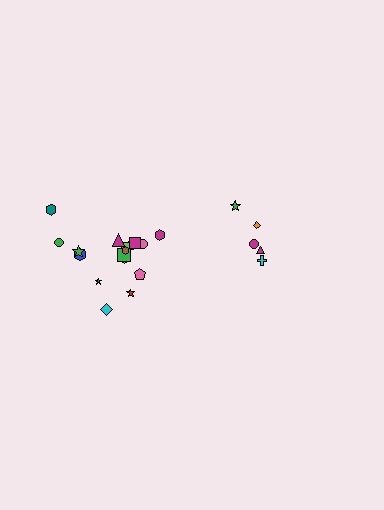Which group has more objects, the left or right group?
The left group.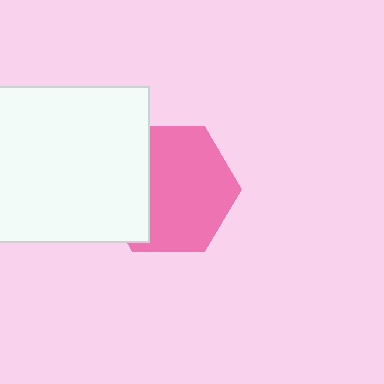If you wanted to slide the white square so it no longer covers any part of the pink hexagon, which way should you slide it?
Slide it left — that is the most direct way to separate the two shapes.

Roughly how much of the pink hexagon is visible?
Most of it is visible (roughly 69%).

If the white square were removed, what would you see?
You would see the complete pink hexagon.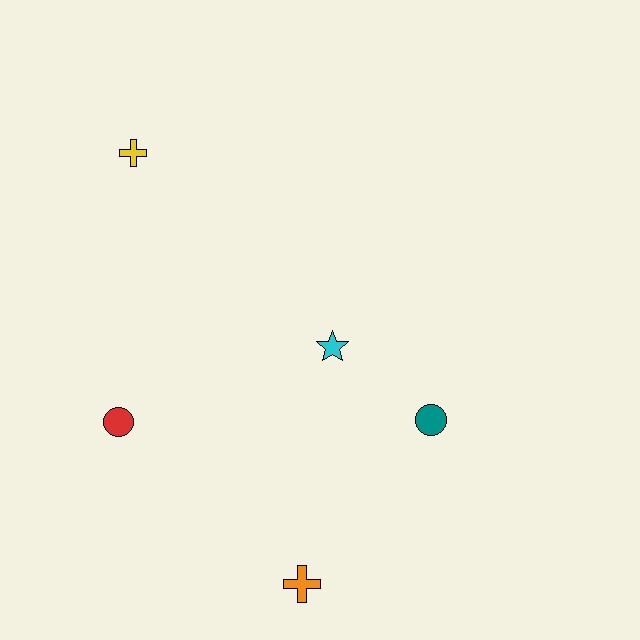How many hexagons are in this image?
There are no hexagons.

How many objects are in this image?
There are 5 objects.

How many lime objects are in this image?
There are no lime objects.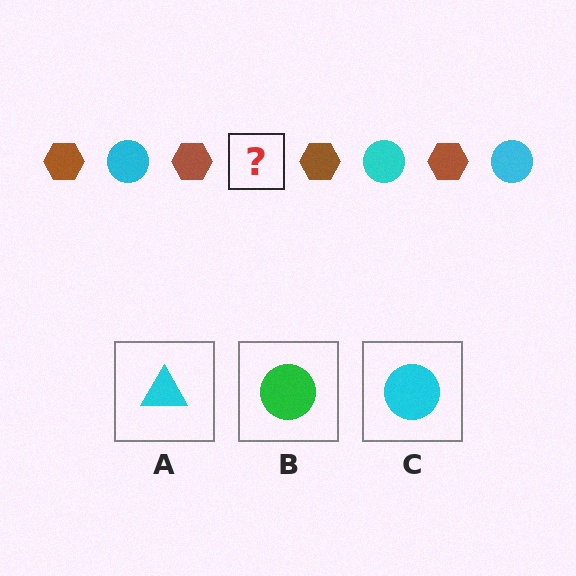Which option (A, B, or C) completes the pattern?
C.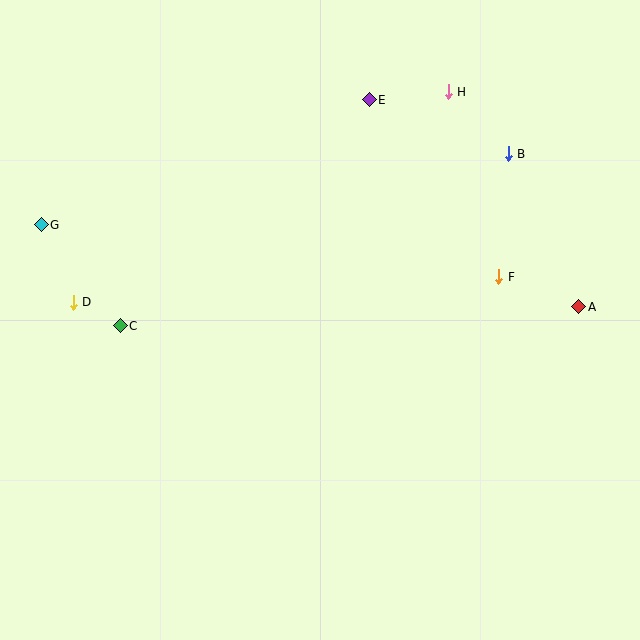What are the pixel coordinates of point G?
Point G is at (41, 225).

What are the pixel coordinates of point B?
Point B is at (508, 154).